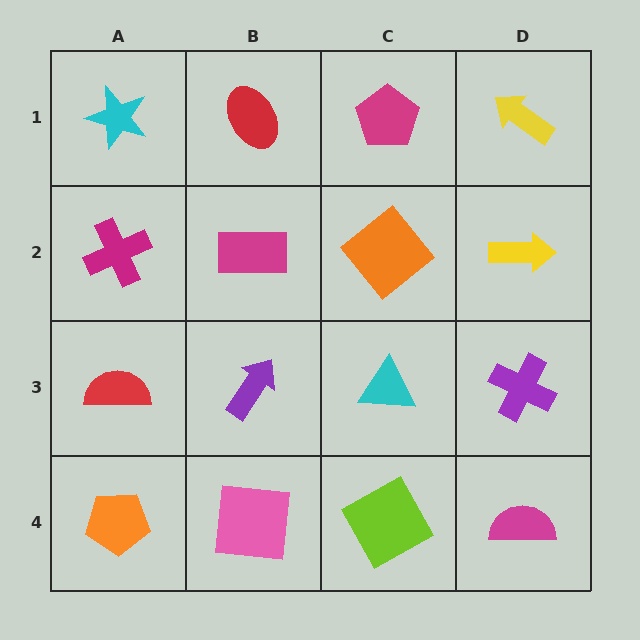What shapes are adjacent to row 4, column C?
A cyan triangle (row 3, column C), a pink square (row 4, column B), a magenta semicircle (row 4, column D).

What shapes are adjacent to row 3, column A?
A magenta cross (row 2, column A), an orange pentagon (row 4, column A), a purple arrow (row 3, column B).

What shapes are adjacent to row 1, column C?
An orange diamond (row 2, column C), a red ellipse (row 1, column B), a yellow arrow (row 1, column D).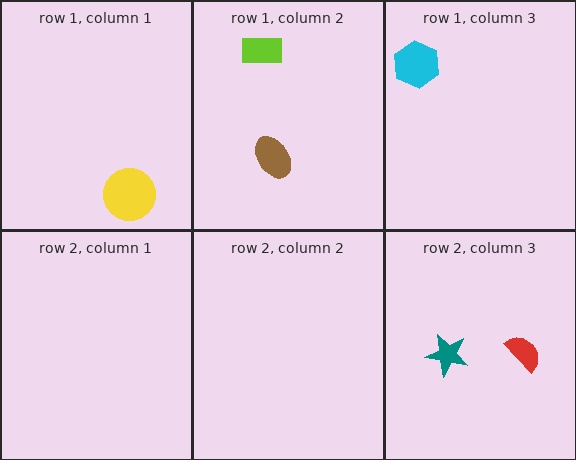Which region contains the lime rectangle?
The row 1, column 2 region.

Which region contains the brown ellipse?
The row 1, column 2 region.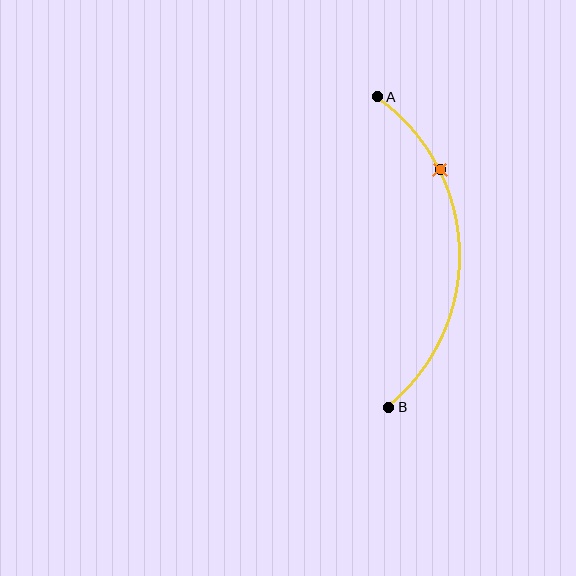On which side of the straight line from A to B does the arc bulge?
The arc bulges to the right of the straight line connecting A and B.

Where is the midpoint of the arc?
The arc midpoint is the point on the curve farthest from the straight line joining A and B. It sits to the right of that line.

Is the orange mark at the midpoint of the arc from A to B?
No. The orange mark lies on the arc but is closer to endpoint A. The arc midpoint would be at the point on the curve equidistant along the arc from both A and B.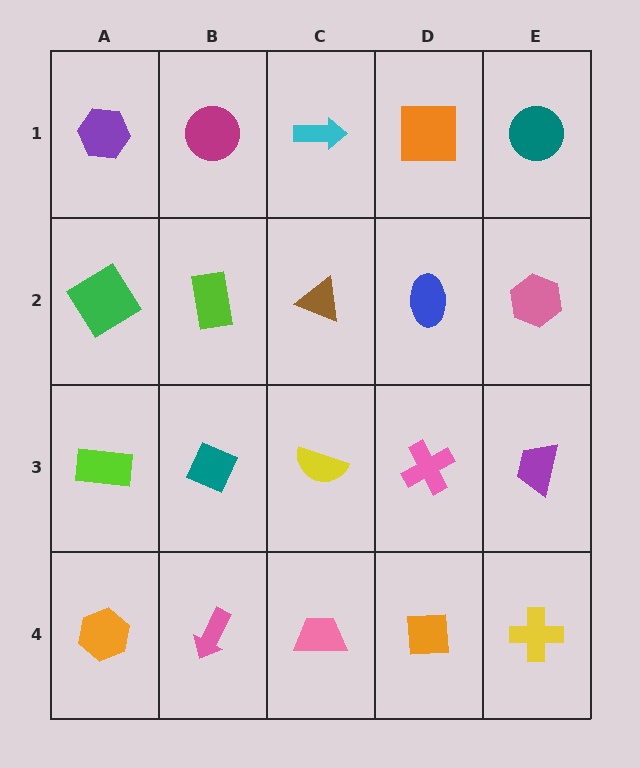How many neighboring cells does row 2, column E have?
3.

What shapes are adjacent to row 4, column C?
A yellow semicircle (row 3, column C), a pink arrow (row 4, column B), an orange square (row 4, column D).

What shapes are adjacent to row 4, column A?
A lime rectangle (row 3, column A), a pink arrow (row 4, column B).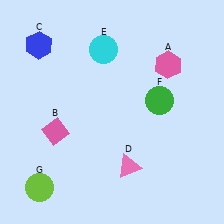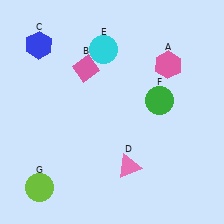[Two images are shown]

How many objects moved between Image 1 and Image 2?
1 object moved between the two images.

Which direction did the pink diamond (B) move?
The pink diamond (B) moved up.